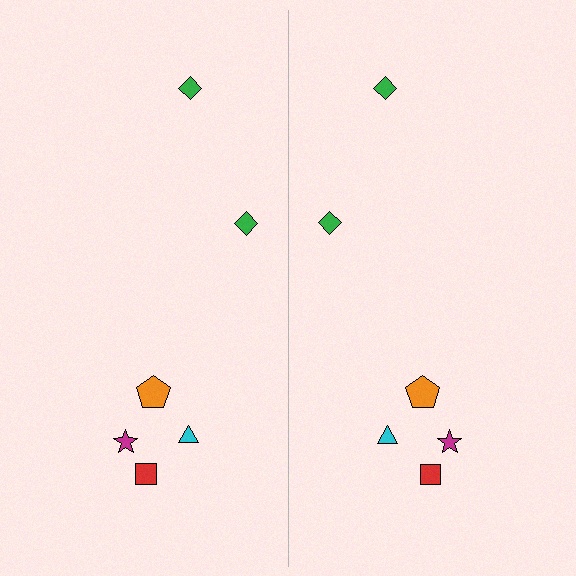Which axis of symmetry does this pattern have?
The pattern has a vertical axis of symmetry running through the center of the image.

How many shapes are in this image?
There are 12 shapes in this image.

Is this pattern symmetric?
Yes, this pattern has bilateral (reflection) symmetry.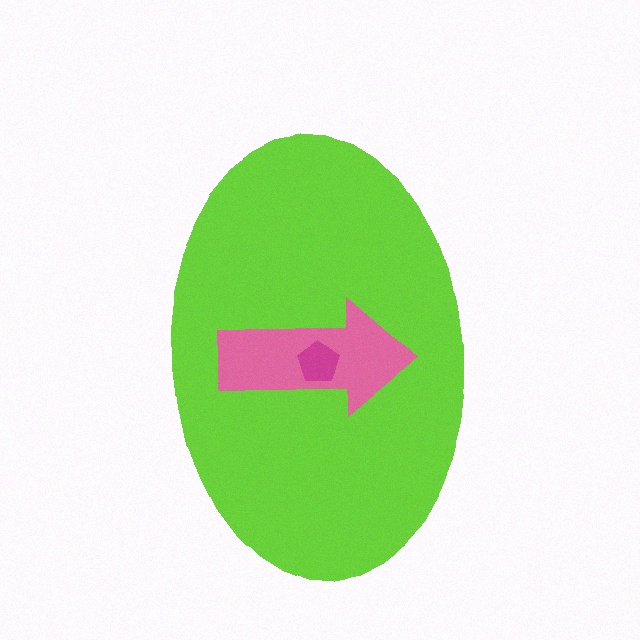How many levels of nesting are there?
3.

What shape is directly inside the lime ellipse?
The pink arrow.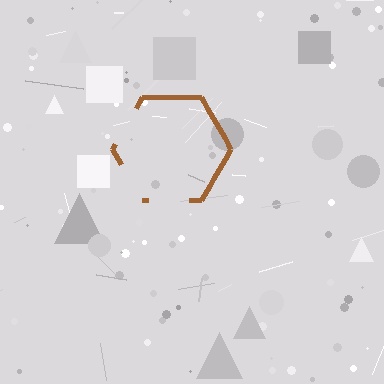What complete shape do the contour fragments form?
The contour fragments form a hexagon.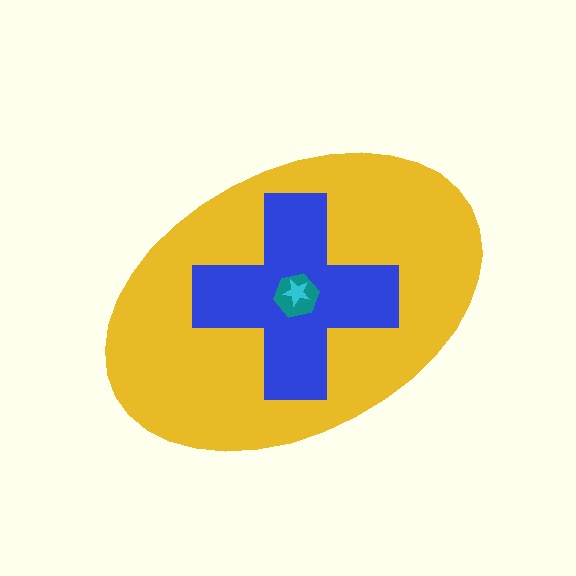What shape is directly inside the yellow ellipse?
The blue cross.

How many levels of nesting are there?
4.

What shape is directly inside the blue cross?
The teal hexagon.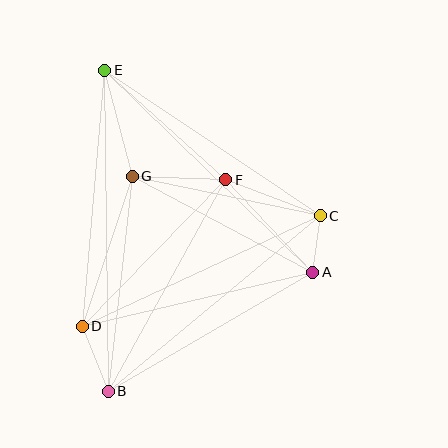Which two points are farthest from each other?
Points B and E are farthest from each other.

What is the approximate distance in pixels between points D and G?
The distance between D and G is approximately 158 pixels.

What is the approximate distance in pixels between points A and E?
The distance between A and E is approximately 290 pixels.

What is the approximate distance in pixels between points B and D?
The distance between B and D is approximately 70 pixels.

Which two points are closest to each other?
Points A and C are closest to each other.